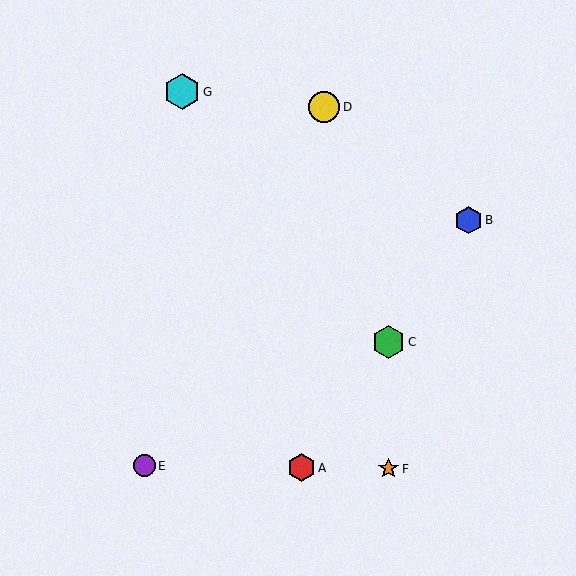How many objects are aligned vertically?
2 objects (C, F) are aligned vertically.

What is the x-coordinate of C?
Object C is at x≈388.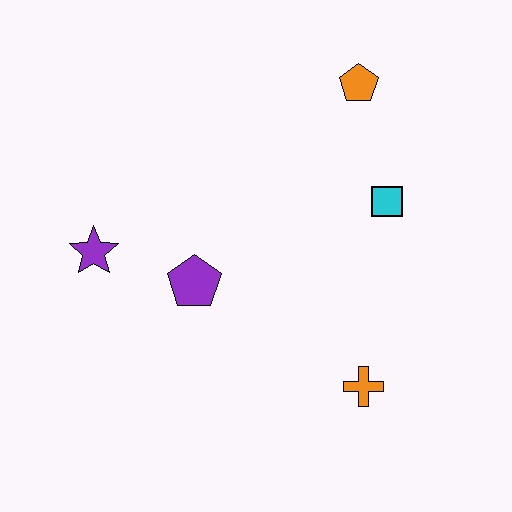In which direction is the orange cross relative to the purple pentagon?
The orange cross is to the right of the purple pentagon.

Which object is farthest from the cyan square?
The purple star is farthest from the cyan square.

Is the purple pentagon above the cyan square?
No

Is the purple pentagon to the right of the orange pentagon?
No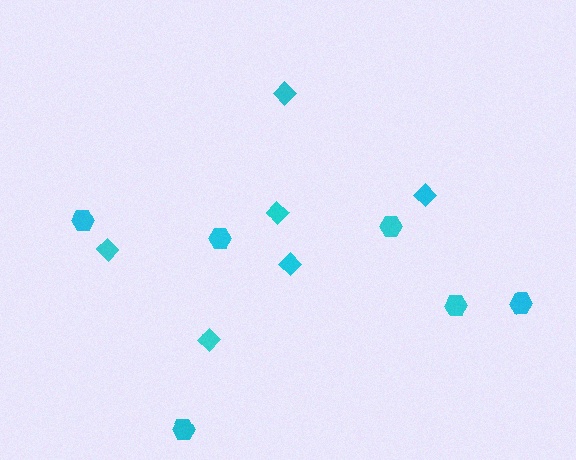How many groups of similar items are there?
There are 2 groups: one group of diamonds (6) and one group of hexagons (6).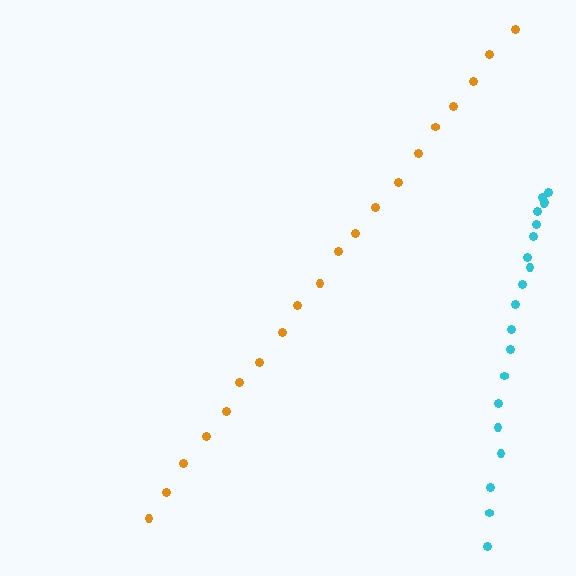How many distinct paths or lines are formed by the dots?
There are 2 distinct paths.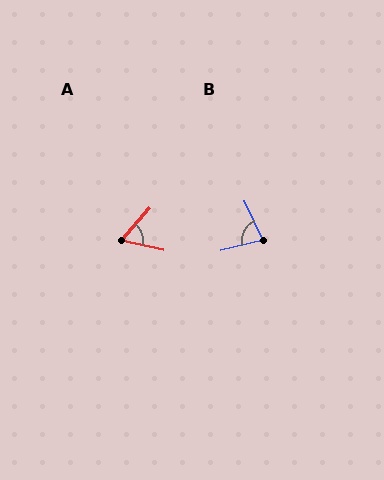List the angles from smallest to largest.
A (61°), B (79°).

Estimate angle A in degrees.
Approximately 61 degrees.